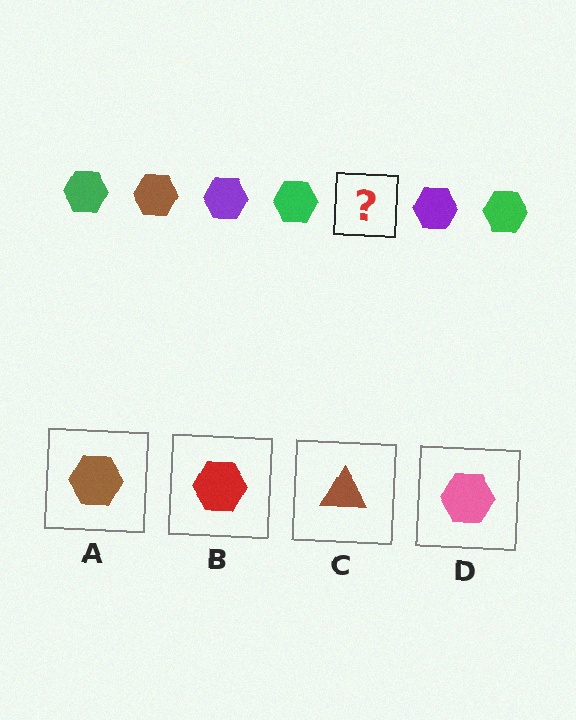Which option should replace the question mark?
Option A.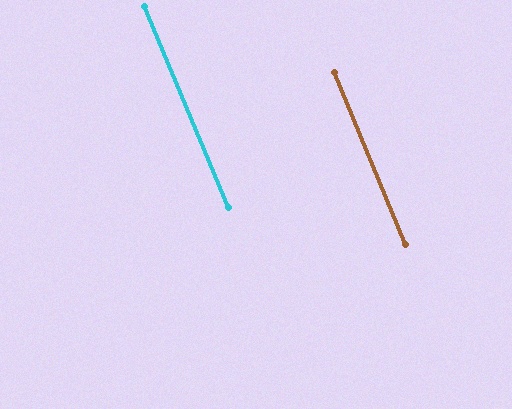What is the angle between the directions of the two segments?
Approximately 0 degrees.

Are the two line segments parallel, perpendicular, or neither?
Parallel — their directions differ by only 0.4°.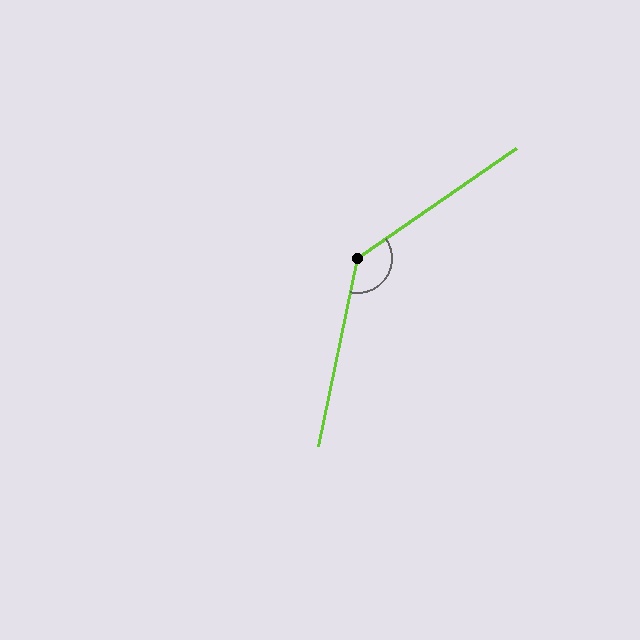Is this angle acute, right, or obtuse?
It is obtuse.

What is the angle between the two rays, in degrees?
Approximately 137 degrees.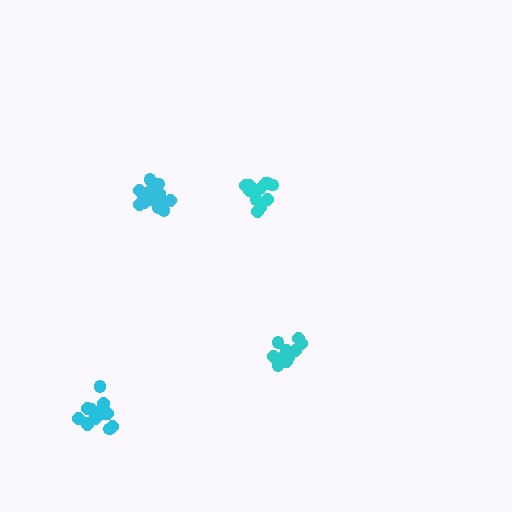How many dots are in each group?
Group 1: 11 dots, Group 2: 11 dots, Group 3: 14 dots, Group 4: 15 dots (51 total).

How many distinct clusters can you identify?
There are 4 distinct clusters.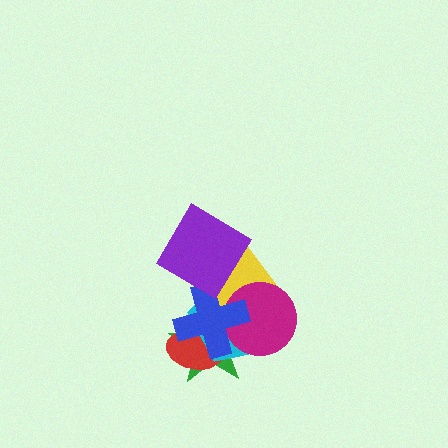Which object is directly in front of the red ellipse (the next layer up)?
The cyan pentagon is directly in front of the red ellipse.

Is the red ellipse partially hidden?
Yes, it is partially covered by another shape.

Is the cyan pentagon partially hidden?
Yes, it is partially covered by another shape.